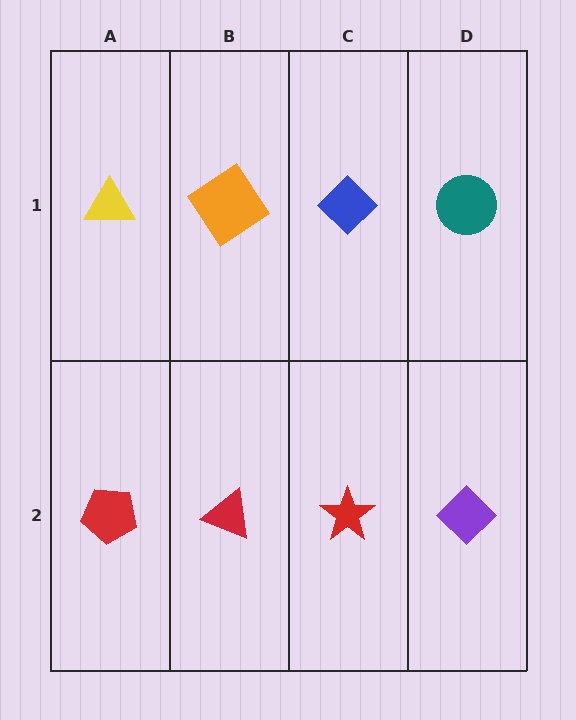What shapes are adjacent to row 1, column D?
A purple diamond (row 2, column D), a blue diamond (row 1, column C).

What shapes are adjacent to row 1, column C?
A red star (row 2, column C), an orange diamond (row 1, column B), a teal circle (row 1, column D).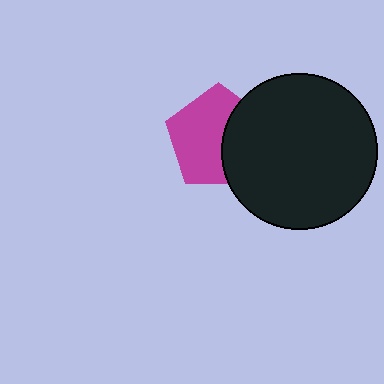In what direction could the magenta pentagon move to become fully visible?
The magenta pentagon could move left. That would shift it out from behind the black circle entirely.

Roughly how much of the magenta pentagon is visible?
About half of it is visible (roughly 61%).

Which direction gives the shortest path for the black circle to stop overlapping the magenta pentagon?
Moving right gives the shortest separation.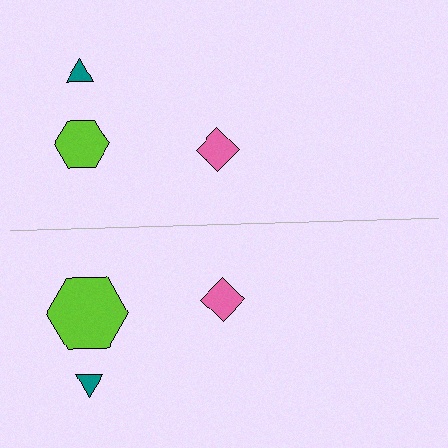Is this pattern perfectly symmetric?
No, the pattern is not perfectly symmetric. The lime hexagon on the bottom side has a different size than its mirror counterpart.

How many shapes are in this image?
There are 6 shapes in this image.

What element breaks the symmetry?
The lime hexagon on the bottom side has a different size than its mirror counterpart.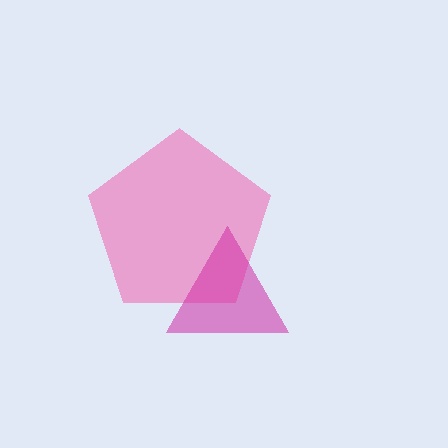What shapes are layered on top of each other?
The layered shapes are: a pink pentagon, a magenta triangle.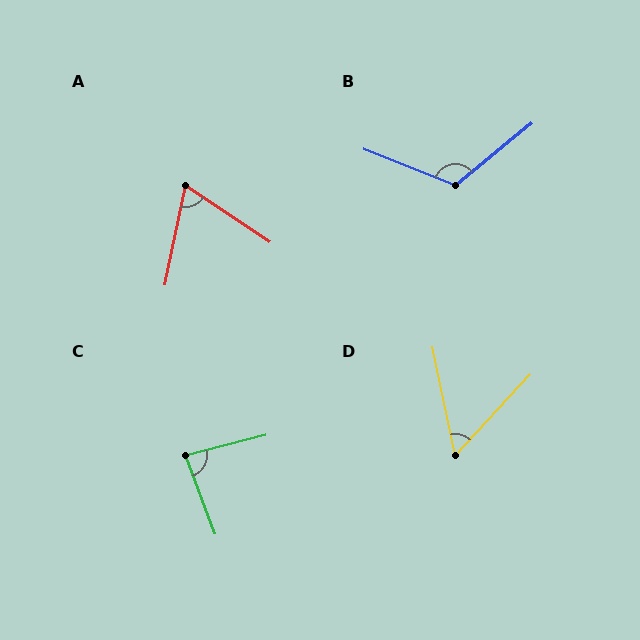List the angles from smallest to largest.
D (55°), A (68°), C (84°), B (119°).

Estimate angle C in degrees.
Approximately 84 degrees.